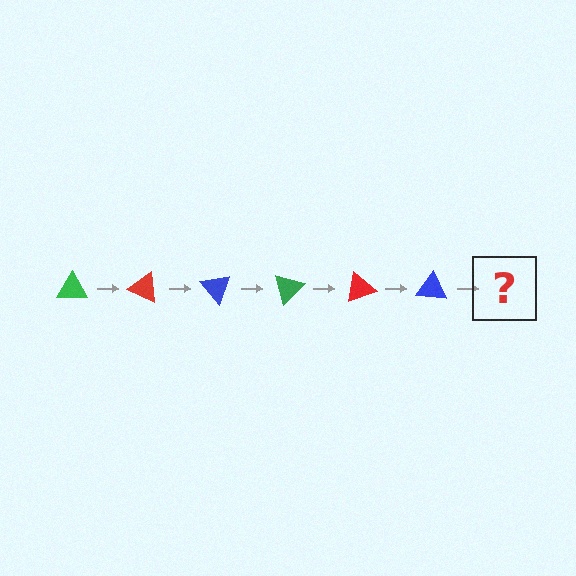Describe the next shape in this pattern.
It should be a green triangle, rotated 150 degrees from the start.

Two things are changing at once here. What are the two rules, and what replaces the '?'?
The two rules are that it rotates 25 degrees each step and the color cycles through green, red, and blue. The '?' should be a green triangle, rotated 150 degrees from the start.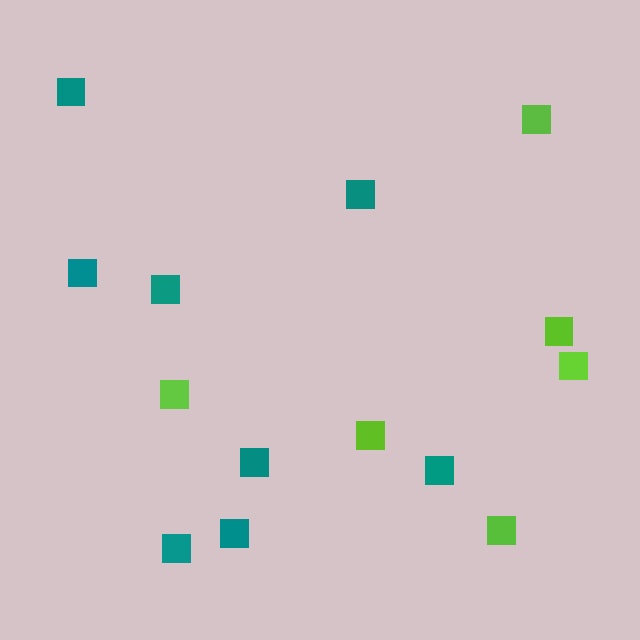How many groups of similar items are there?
There are 2 groups: one group of lime squares (6) and one group of teal squares (8).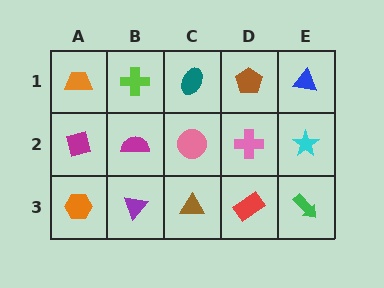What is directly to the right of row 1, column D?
A blue triangle.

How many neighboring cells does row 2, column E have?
3.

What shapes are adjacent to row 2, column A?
An orange trapezoid (row 1, column A), an orange hexagon (row 3, column A), a magenta semicircle (row 2, column B).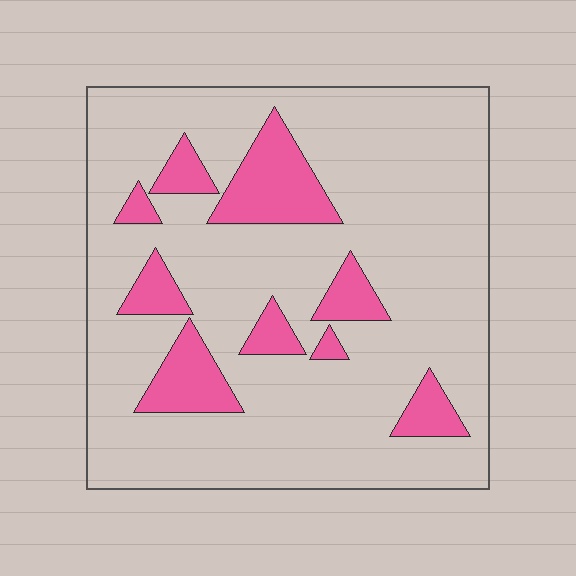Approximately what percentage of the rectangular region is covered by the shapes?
Approximately 15%.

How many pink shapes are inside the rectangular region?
9.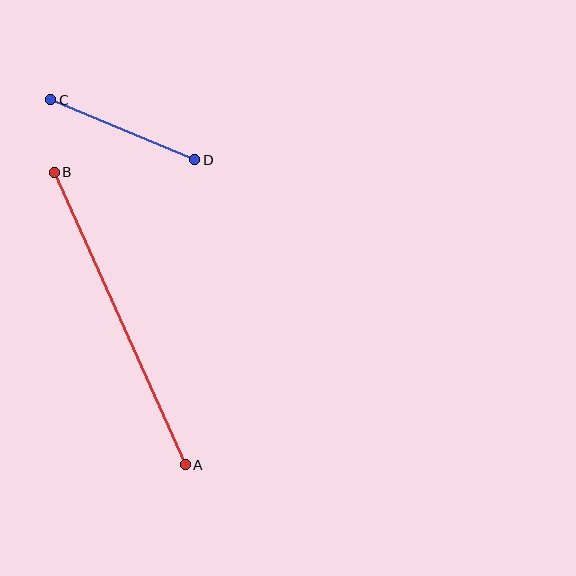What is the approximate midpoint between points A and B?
The midpoint is at approximately (120, 318) pixels.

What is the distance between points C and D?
The distance is approximately 156 pixels.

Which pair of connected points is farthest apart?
Points A and B are farthest apart.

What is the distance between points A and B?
The distance is approximately 321 pixels.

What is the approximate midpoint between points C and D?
The midpoint is at approximately (123, 130) pixels.